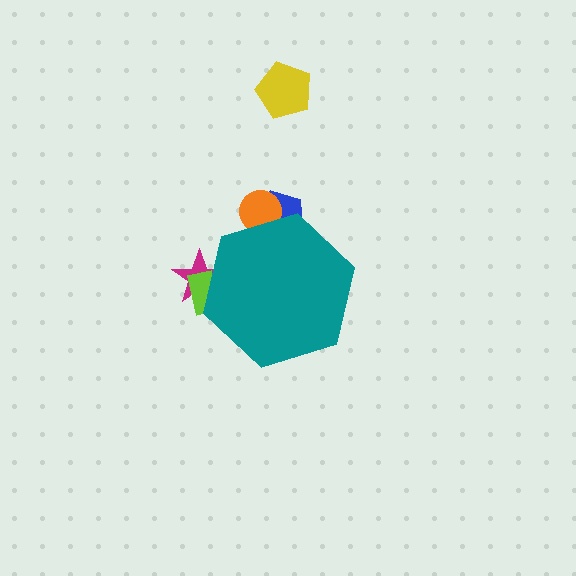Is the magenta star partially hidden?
Yes, the magenta star is partially hidden behind the teal hexagon.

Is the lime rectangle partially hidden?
Yes, the lime rectangle is partially hidden behind the teal hexagon.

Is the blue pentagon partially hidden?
Yes, the blue pentagon is partially hidden behind the teal hexagon.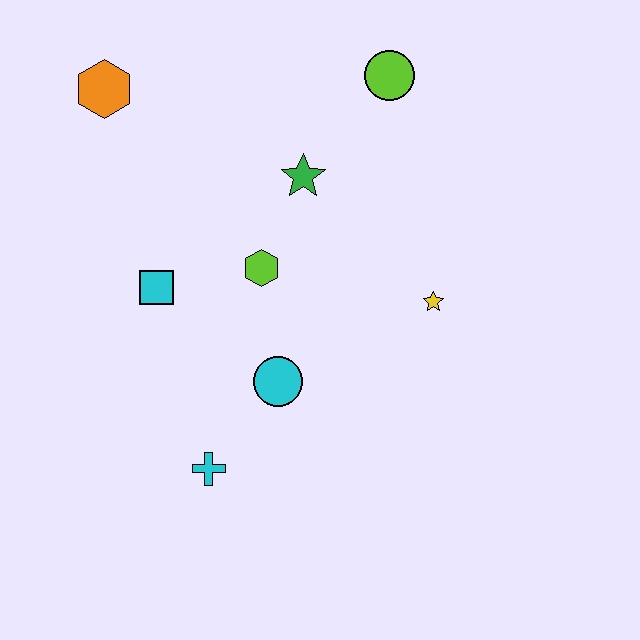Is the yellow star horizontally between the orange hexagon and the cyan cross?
No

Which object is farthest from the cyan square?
The lime circle is farthest from the cyan square.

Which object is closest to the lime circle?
The green star is closest to the lime circle.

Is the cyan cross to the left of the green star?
Yes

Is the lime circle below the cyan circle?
No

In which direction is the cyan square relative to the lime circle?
The cyan square is to the left of the lime circle.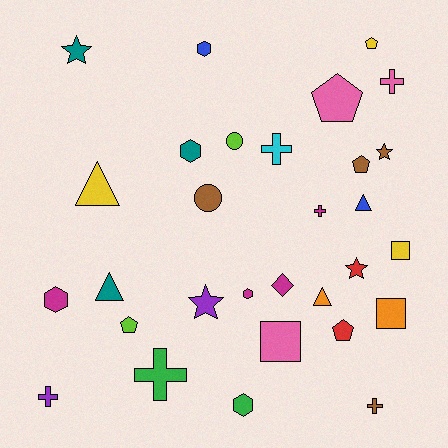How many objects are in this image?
There are 30 objects.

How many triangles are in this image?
There are 4 triangles.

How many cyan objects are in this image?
There is 1 cyan object.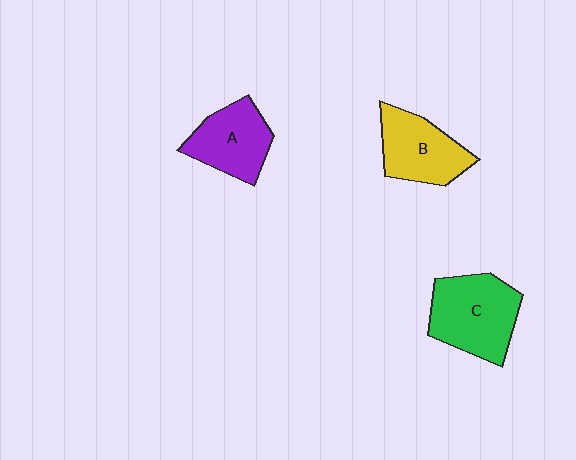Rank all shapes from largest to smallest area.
From largest to smallest: C (green), B (yellow), A (purple).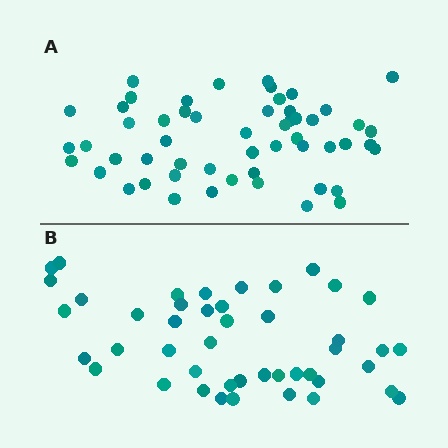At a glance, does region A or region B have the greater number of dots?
Region A (the top region) has more dots.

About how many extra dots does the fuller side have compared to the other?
Region A has roughly 8 or so more dots than region B.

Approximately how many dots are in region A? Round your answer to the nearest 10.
About 50 dots. (The exact count is 54, which rounds to 50.)